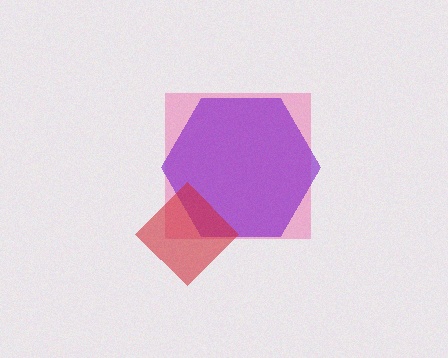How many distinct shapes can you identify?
There are 3 distinct shapes: a pink square, a purple hexagon, a red diamond.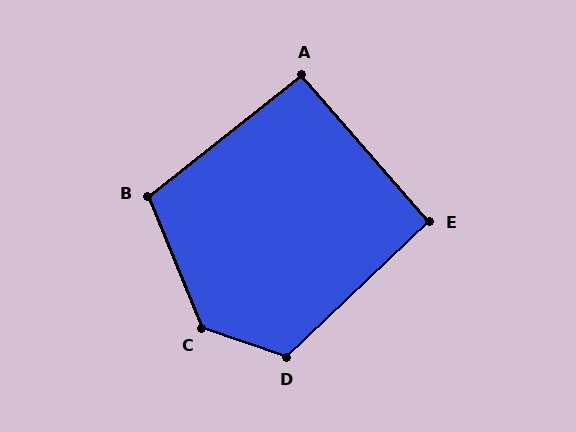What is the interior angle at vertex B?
Approximately 106 degrees (obtuse).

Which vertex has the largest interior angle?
C, at approximately 132 degrees.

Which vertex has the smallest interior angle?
E, at approximately 92 degrees.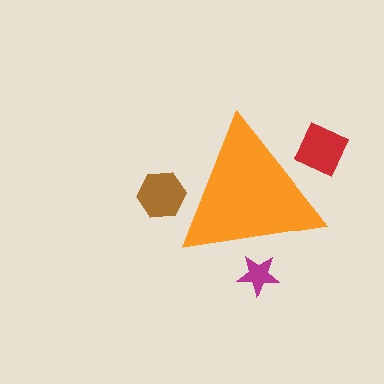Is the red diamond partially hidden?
Yes, the red diamond is partially hidden behind the orange triangle.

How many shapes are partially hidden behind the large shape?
3 shapes are partially hidden.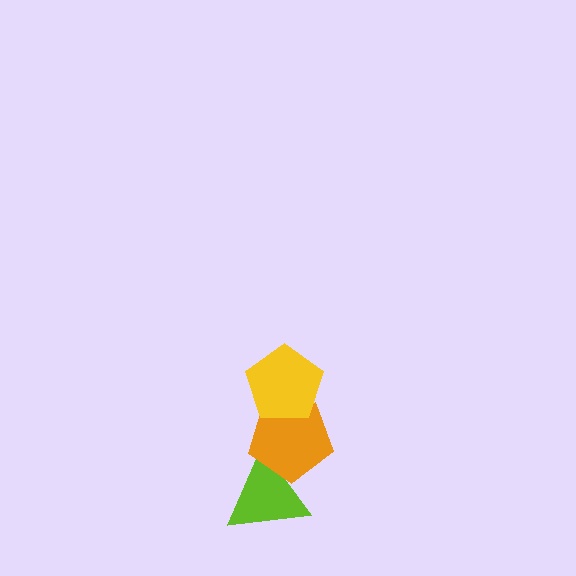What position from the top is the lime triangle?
The lime triangle is 3rd from the top.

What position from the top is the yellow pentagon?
The yellow pentagon is 1st from the top.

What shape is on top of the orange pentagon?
The yellow pentagon is on top of the orange pentagon.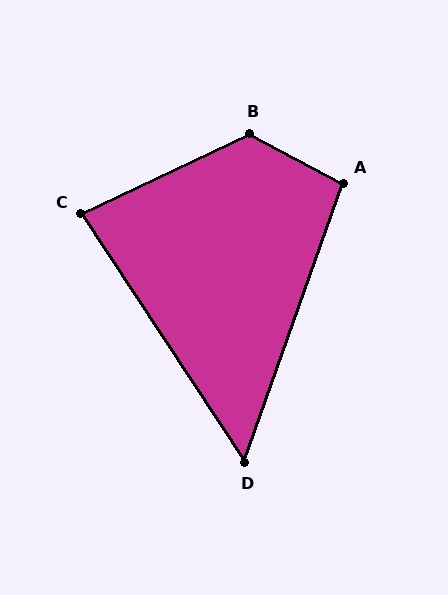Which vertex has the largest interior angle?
B, at approximately 127 degrees.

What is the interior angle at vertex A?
Approximately 98 degrees (obtuse).